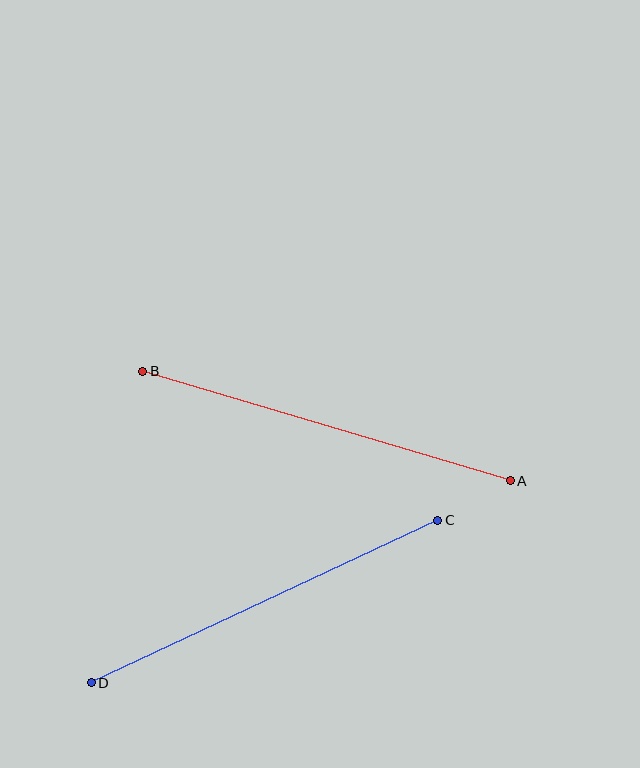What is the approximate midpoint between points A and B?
The midpoint is at approximately (326, 426) pixels.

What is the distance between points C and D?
The distance is approximately 383 pixels.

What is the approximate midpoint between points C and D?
The midpoint is at approximately (264, 602) pixels.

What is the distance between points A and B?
The distance is approximately 383 pixels.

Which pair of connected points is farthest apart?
Points A and B are farthest apart.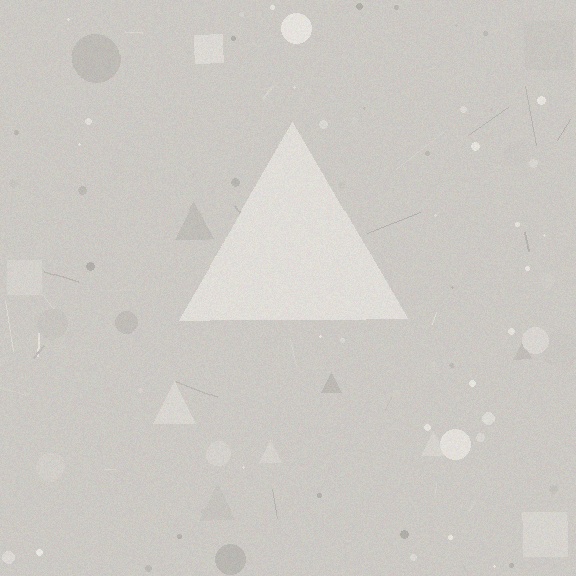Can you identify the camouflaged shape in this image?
The camouflaged shape is a triangle.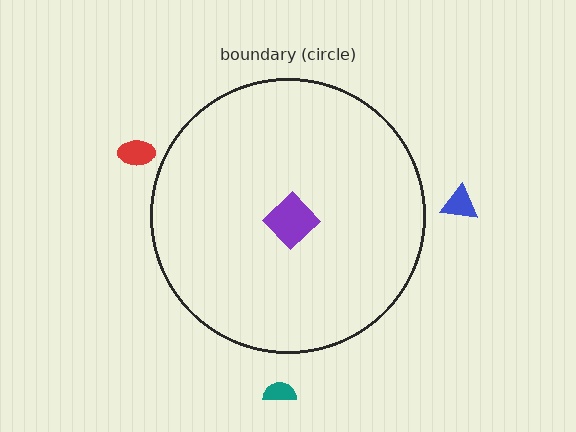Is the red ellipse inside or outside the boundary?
Outside.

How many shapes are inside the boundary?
1 inside, 3 outside.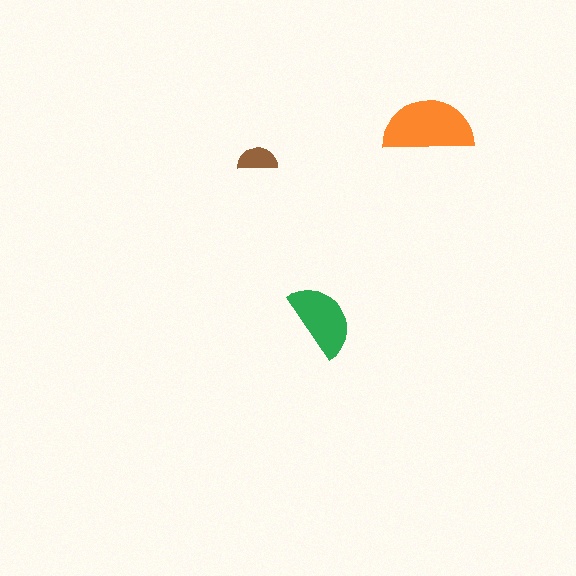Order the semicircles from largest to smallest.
the orange one, the green one, the brown one.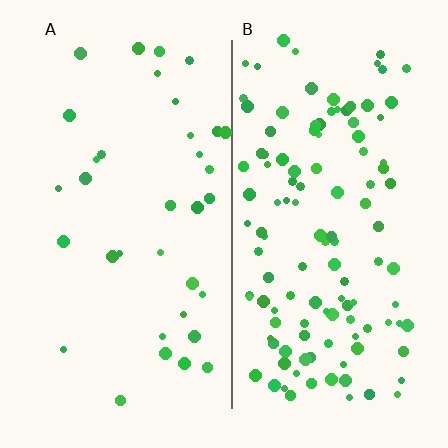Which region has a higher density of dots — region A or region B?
B (the right).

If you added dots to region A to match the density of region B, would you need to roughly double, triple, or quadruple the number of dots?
Approximately triple.